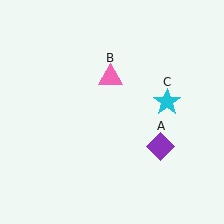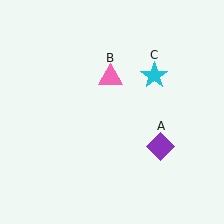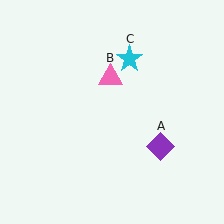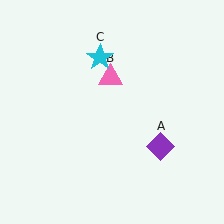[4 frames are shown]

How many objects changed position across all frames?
1 object changed position: cyan star (object C).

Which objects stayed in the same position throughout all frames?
Purple diamond (object A) and pink triangle (object B) remained stationary.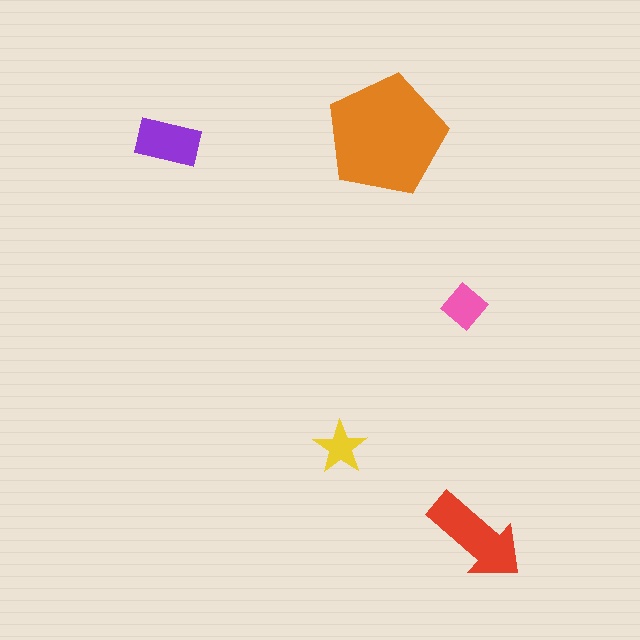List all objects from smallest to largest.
The yellow star, the pink diamond, the purple rectangle, the red arrow, the orange pentagon.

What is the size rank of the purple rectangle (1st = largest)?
3rd.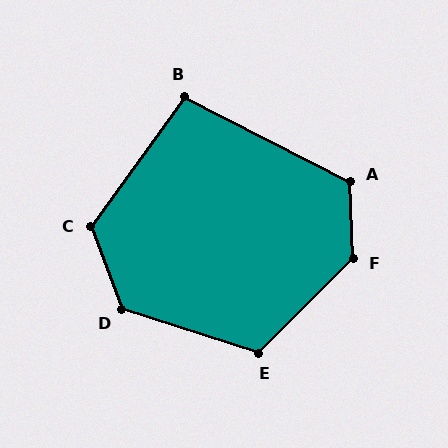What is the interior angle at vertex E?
Approximately 117 degrees (obtuse).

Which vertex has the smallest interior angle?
B, at approximately 99 degrees.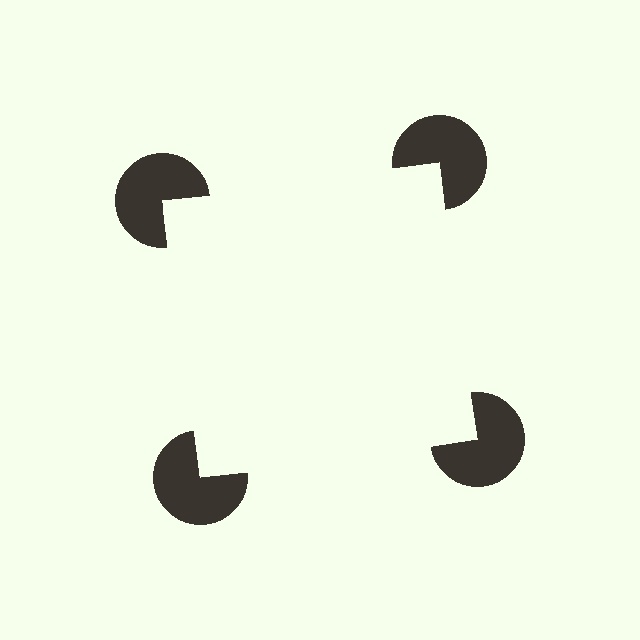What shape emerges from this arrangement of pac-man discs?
An illusory square — its edges are inferred from the aligned wedge cuts in the pac-man discs, not physically drawn.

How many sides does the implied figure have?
4 sides.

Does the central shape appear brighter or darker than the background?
It typically appears slightly brighter than the background, even though no actual brightness change is drawn.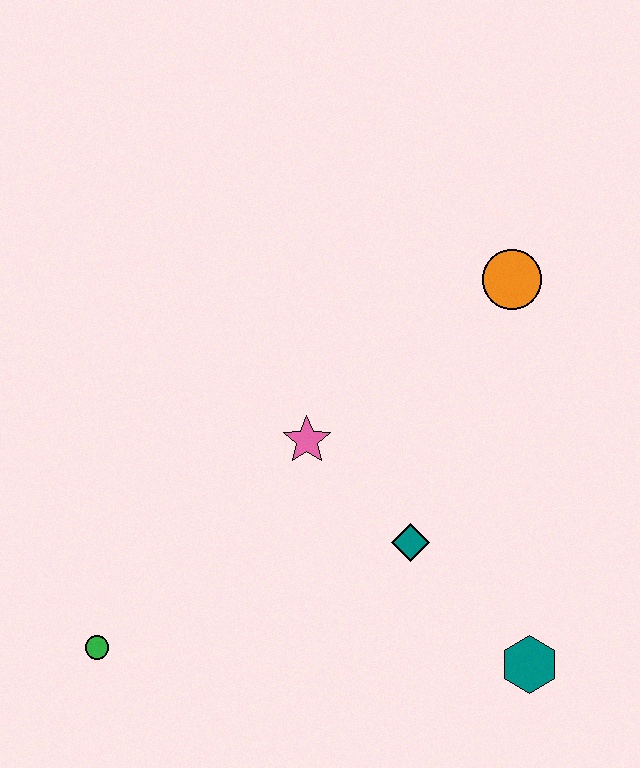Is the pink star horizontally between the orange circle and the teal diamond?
No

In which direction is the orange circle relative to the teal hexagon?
The orange circle is above the teal hexagon.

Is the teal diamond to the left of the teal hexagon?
Yes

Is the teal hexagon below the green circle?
Yes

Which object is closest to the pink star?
The teal diamond is closest to the pink star.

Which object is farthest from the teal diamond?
The green circle is farthest from the teal diamond.